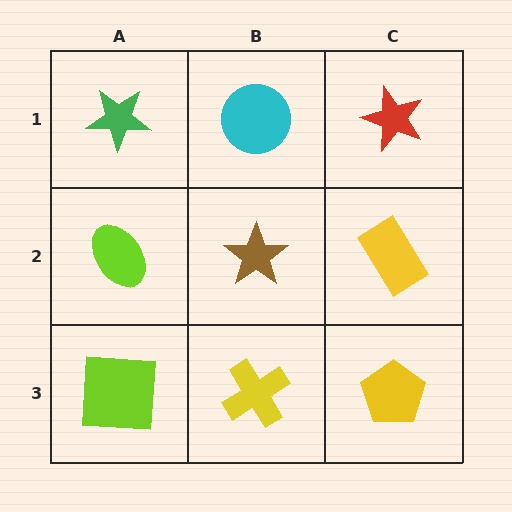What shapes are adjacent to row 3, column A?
A lime ellipse (row 2, column A), a yellow cross (row 3, column B).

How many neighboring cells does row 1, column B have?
3.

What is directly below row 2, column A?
A lime square.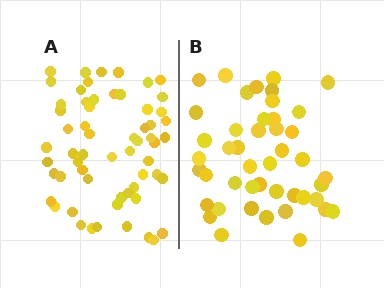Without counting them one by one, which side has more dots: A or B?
Region A (the left region) has more dots.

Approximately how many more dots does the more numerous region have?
Region A has approximately 15 more dots than region B.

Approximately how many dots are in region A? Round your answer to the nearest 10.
About 60 dots.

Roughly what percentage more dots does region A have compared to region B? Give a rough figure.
About 35% more.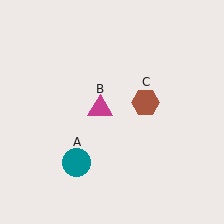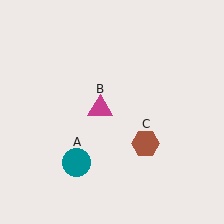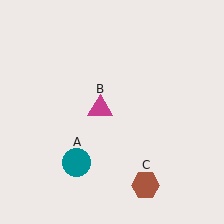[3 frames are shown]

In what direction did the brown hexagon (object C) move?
The brown hexagon (object C) moved down.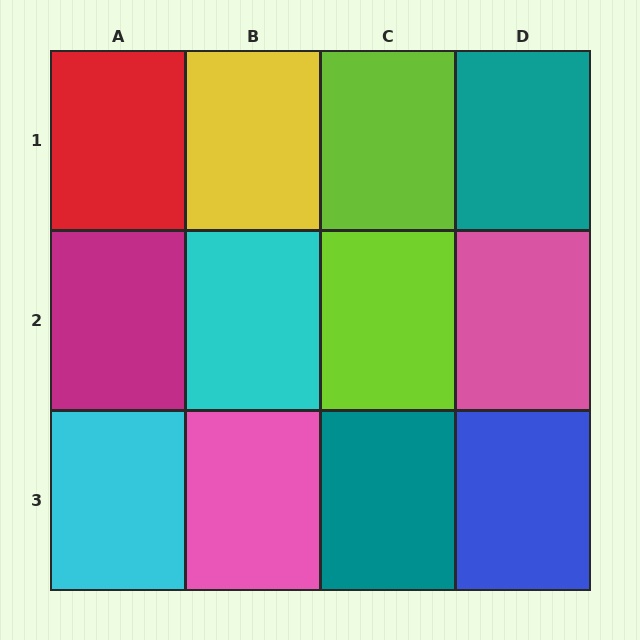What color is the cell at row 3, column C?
Teal.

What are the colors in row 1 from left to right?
Red, yellow, lime, teal.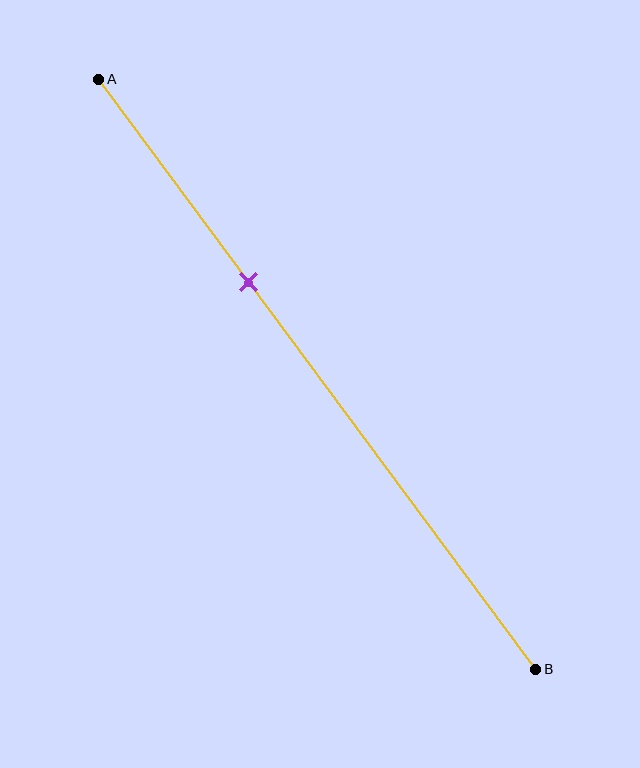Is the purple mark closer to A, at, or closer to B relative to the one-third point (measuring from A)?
The purple mark is approximately at the one-third point of segment AB.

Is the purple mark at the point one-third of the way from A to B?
Yes, the mark is approximately at the one-third point.